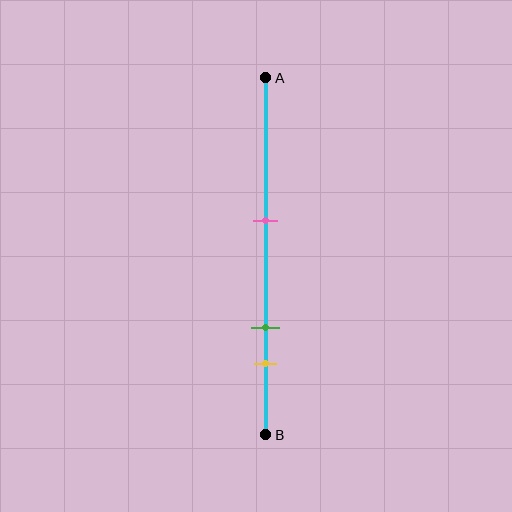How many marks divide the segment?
There are 3 marks dividing the segment.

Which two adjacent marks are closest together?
The green and yellow marks are the closest adjacent pair.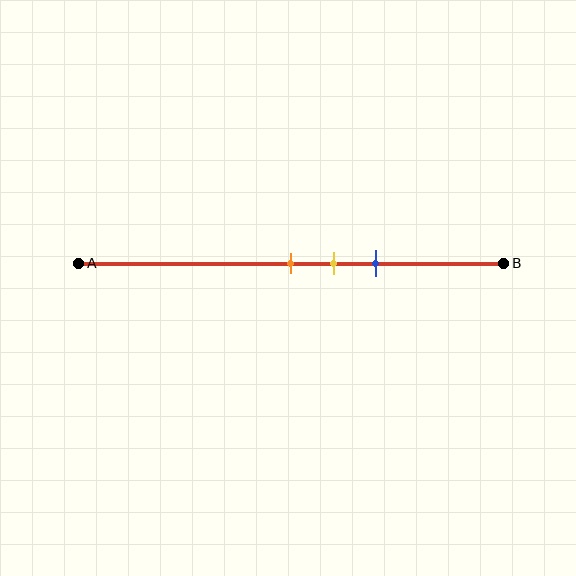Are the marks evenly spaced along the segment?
Yes, the marks are approximately evenly spaced.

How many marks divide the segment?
There are 3 marks dividing the segment.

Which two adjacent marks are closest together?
The orange and yellow marks are the closest adjacent pair.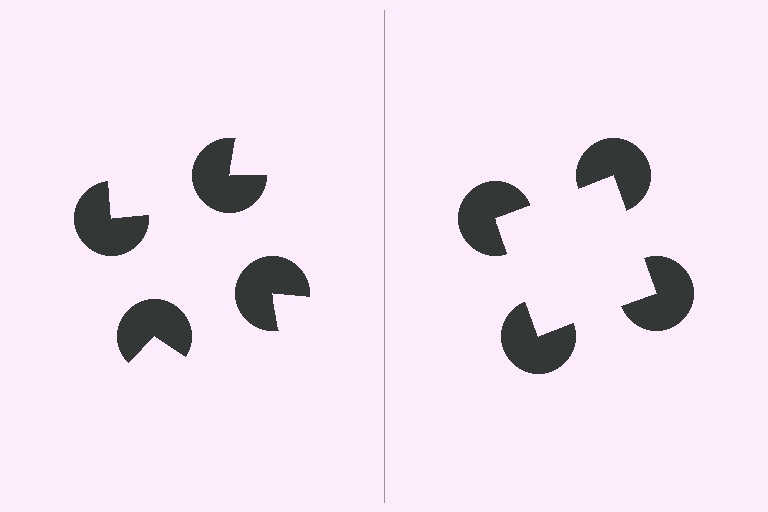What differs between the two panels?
The pac-man discs are positioned identically on both sides; only the wedge orientations differ. On the right they align to a square; on the left they are misaligned.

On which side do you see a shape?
An illusory square appears on the right side. On the left side the wedge cuts are rotated, so no coherent shape forms.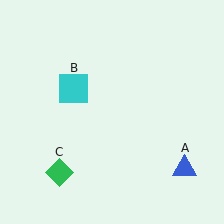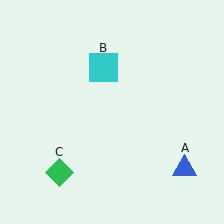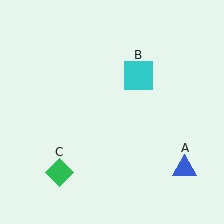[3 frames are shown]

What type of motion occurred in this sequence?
The cyan square (object B) rotated clockwise around the center of the scene.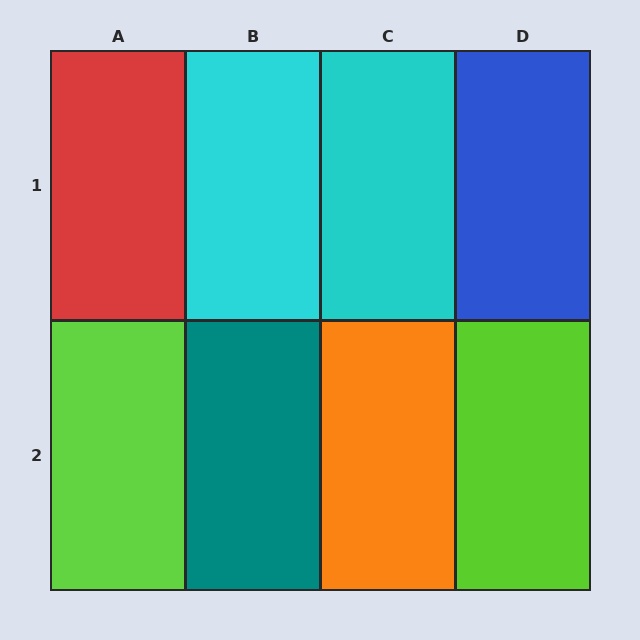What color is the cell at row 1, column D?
Blue.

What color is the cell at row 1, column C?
Cyan.